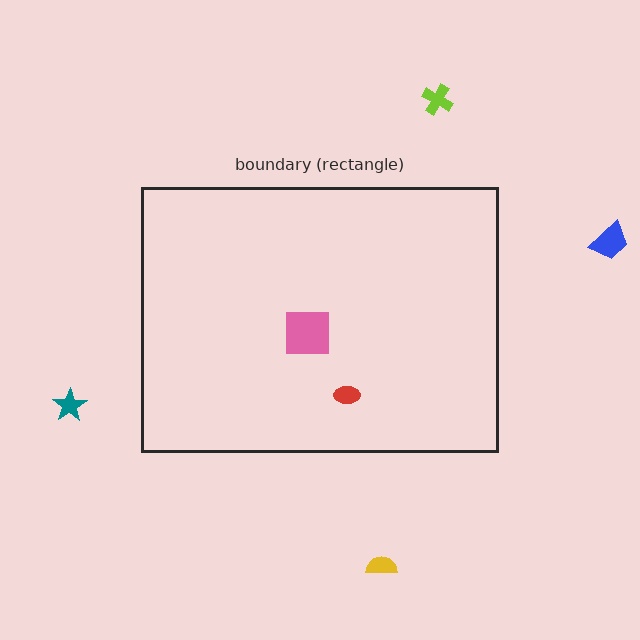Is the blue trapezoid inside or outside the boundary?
Outside.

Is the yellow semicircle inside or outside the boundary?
Outside.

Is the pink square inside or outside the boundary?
Inside.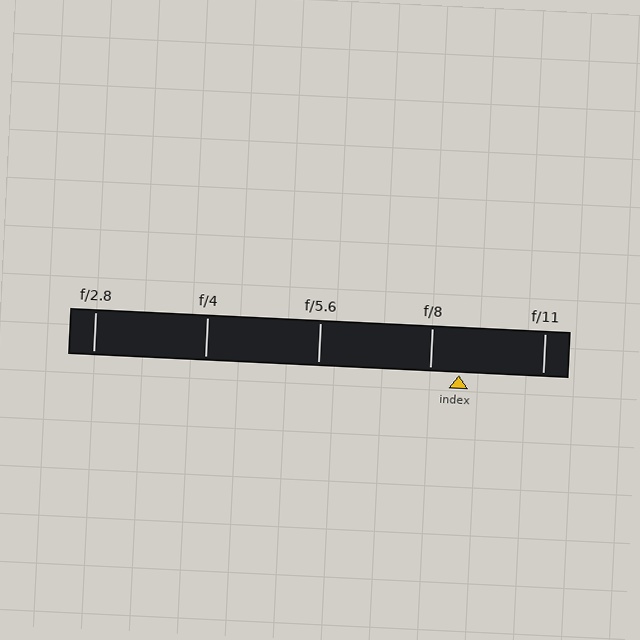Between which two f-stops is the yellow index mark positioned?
The index mark is between f/8 and f/11.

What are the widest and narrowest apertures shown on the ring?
The widest aperture shown is f/2.8 and the narrowest is f/11.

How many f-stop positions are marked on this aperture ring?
There are 5 f-stop positions marked.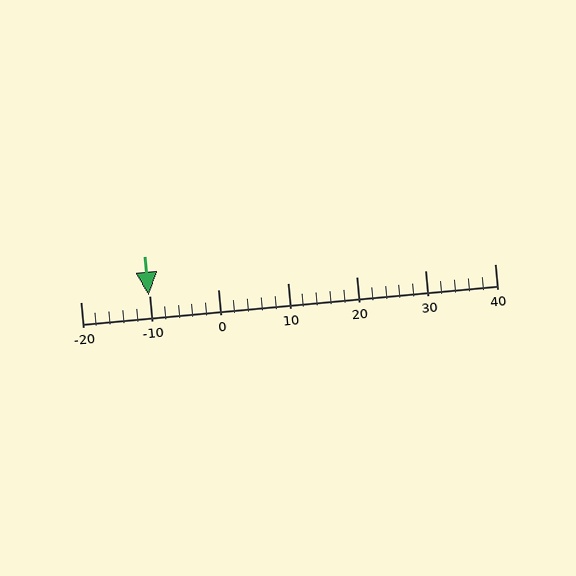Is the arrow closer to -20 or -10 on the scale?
The arrow is closer to -10.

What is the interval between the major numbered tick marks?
The major tick marks are spaced 10 units apart.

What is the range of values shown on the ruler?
The ruler shows values from -20 to 40.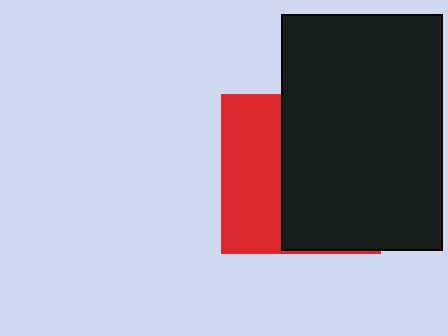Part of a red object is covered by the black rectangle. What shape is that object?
It is a square.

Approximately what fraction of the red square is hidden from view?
Roughly 62% of the red square is hidden behind the black rectangle.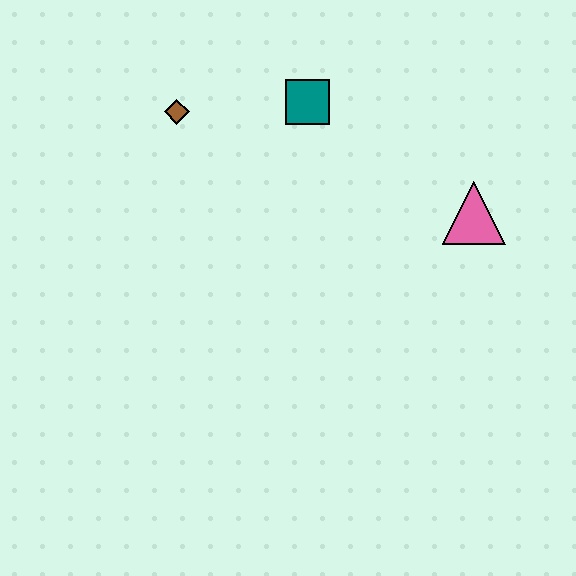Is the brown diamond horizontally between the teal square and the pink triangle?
No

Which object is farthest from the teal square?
The pink triangle is farthest from the teal square.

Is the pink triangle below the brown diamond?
Yes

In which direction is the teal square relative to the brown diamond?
The teal square is to the right of the brown diamond.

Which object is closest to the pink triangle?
The teal square is closest to the pink triangle.